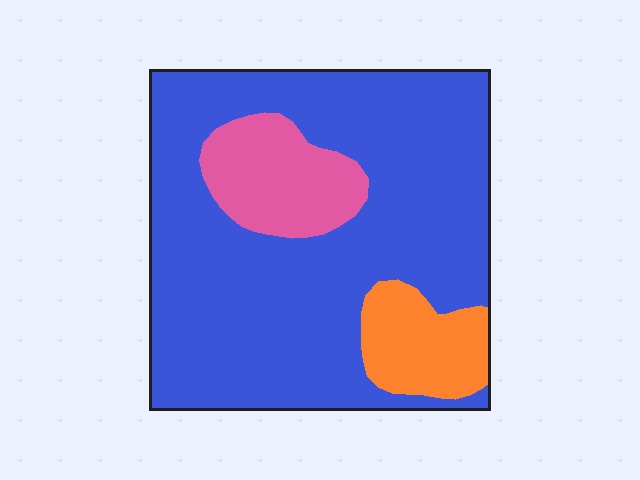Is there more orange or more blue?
Blue.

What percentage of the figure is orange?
Orange takes up less than a sixth of the figure.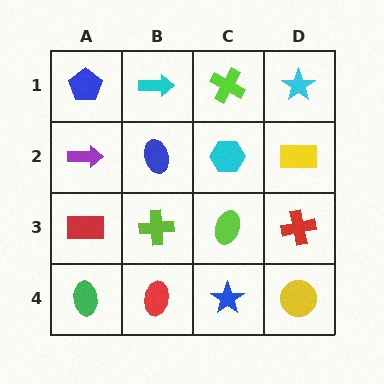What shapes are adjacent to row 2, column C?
A lime cross (row 1, column C), a lime ellipse (row 3, column C), a blue ellipse (row 2, column B), a yellow rectangle (row 2, column D).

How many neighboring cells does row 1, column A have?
2.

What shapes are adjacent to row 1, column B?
A blue ellipse (row 2, column B), a blue pentagon (row 1, column A), a lime cross (row 1, column C).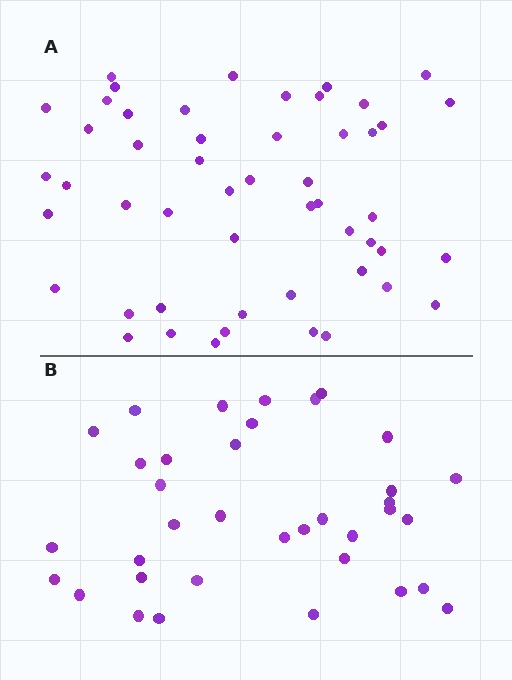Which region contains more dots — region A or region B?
Region A (the top region) has more dots.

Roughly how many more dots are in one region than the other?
Region A has approximately 15 more dots than region B.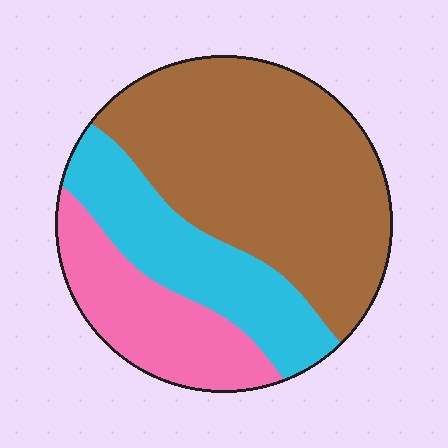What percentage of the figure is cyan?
Cyan takes up about one quarter (1/4) of the figure.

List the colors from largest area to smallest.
From largest to smallest: brown, cyan, pink.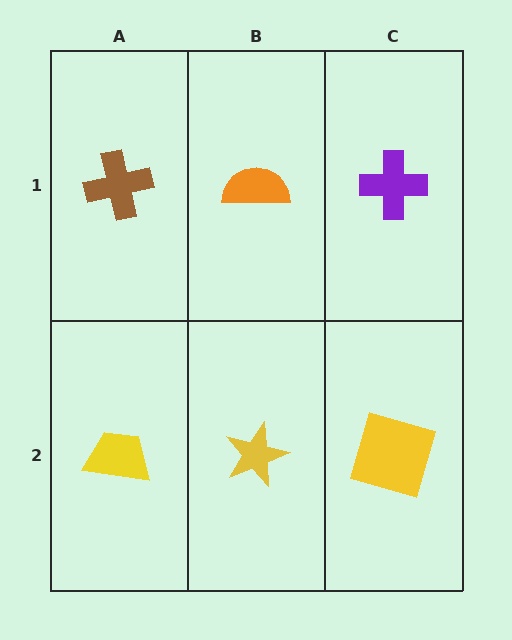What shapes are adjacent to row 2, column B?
An orange semicircle (row 1, column B), a yellow trapezoid (row 2, column A), a yellow square (row 2, column C).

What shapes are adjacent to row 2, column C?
A purple cross (row 1, column C), a yellow star (row 2, column B).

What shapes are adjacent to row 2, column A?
A brown cross (row 1, column A), a yellow star (row 2, column B).